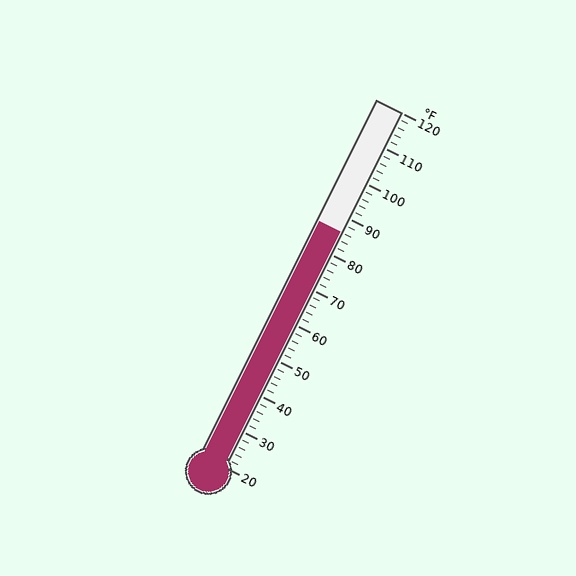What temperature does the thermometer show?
The thermometer shows approximately 86°F.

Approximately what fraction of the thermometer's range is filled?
The thermometer is filled to approximately 65% of its range.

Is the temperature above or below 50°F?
The temperature is above 50°F.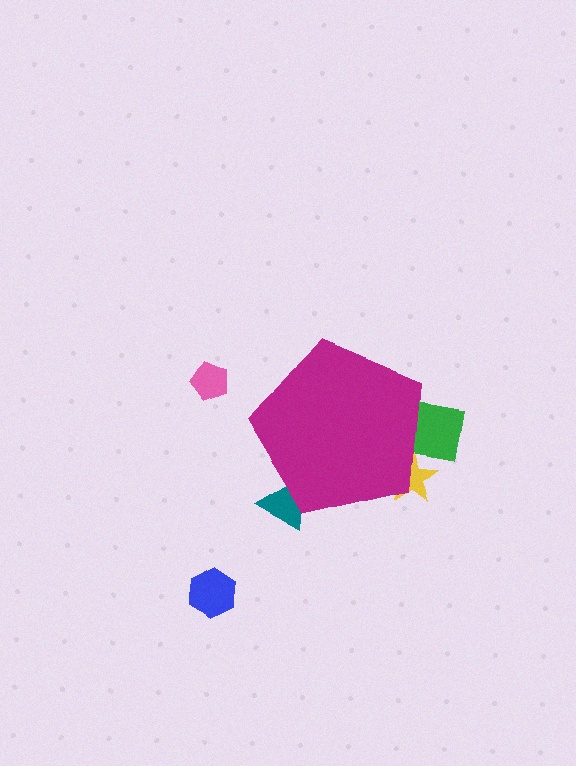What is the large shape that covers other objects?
A magenta pentagon.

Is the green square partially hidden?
Yes, the green square is partially hidden behind the magenta pentagon.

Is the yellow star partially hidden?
Yes, the yellow star is partially hidden behind the magenta pentagon.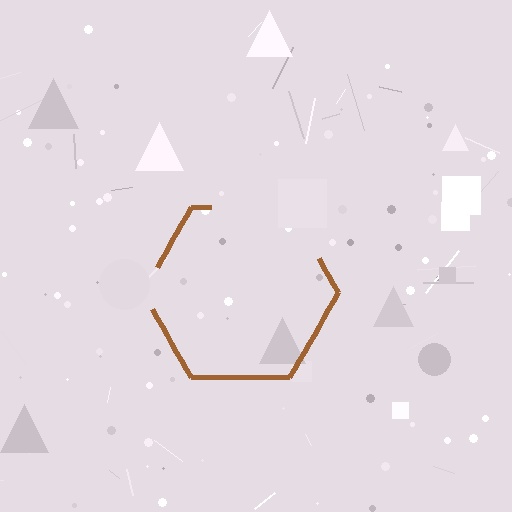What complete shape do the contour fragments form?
The contour fragments form a hexagon.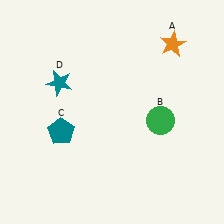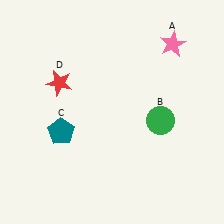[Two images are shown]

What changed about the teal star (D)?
In Image 1, D is teal. In Image 2, it changed to red.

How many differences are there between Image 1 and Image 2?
There are 2 differences between the two images.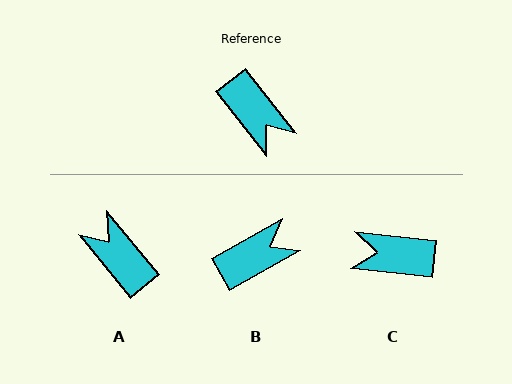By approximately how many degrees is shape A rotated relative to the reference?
Approximately 179 degrees clockwise.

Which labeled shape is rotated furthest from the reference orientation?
A, about 179 degrees away.